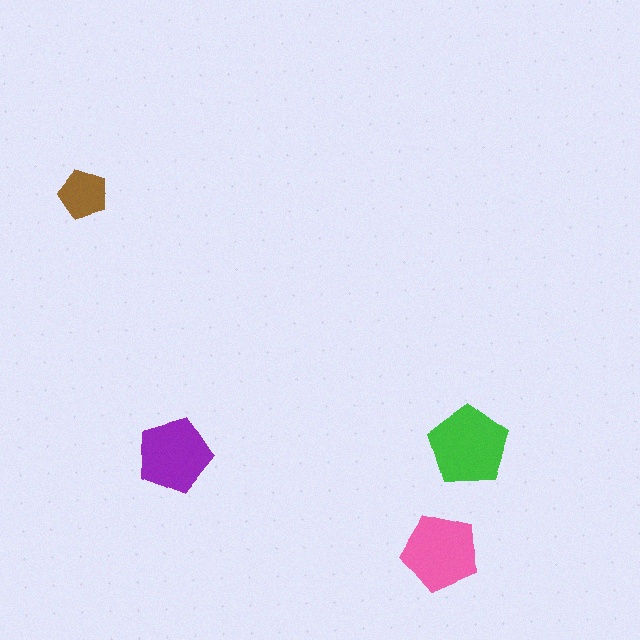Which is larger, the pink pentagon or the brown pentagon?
The pink one.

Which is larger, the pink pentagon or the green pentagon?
The green one.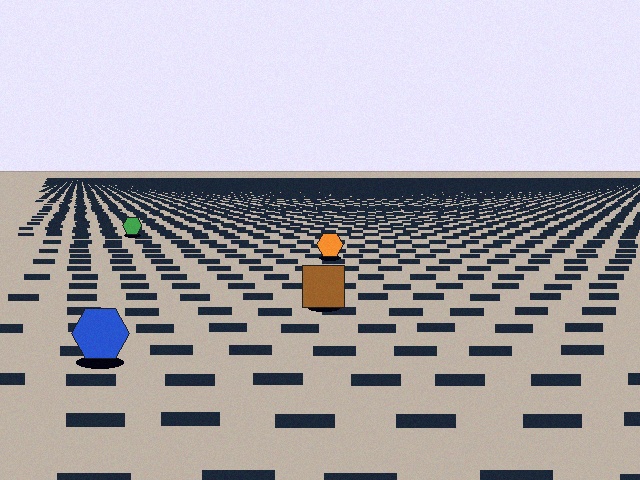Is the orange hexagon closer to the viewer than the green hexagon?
Yes. The orange hexagon is closer — you can tell from the texture gradient: the ground texture is coarser near it.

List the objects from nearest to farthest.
From nearest to farthest: the blue hexagon, the brown square, the orange hexagon, the green hexagon.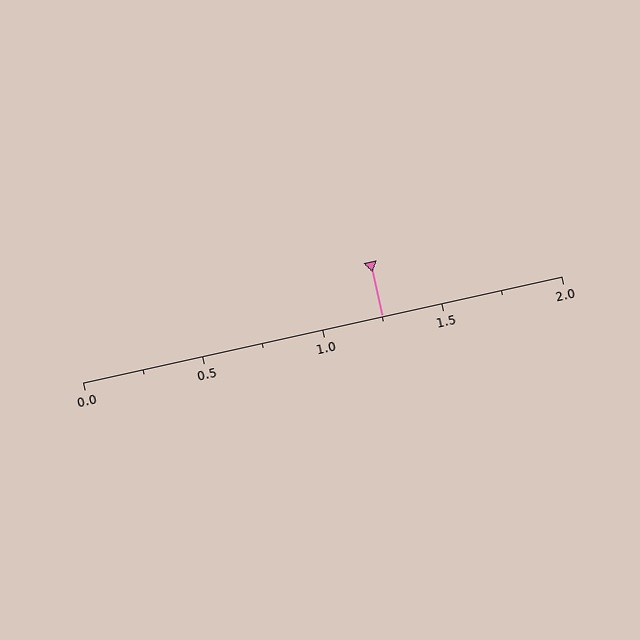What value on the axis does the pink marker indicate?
The marker indicates approximately 1.25.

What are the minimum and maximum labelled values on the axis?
The axis runs from 0.0 to 2.0.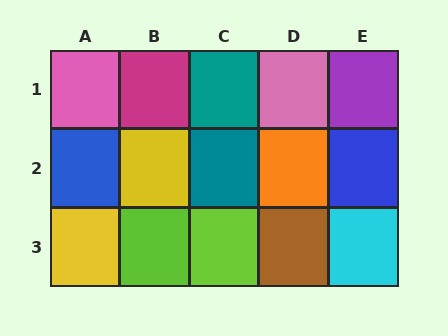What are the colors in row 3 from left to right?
Yellow, lime, lime, brown, cyan.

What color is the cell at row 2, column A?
Blue.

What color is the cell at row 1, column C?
Teal.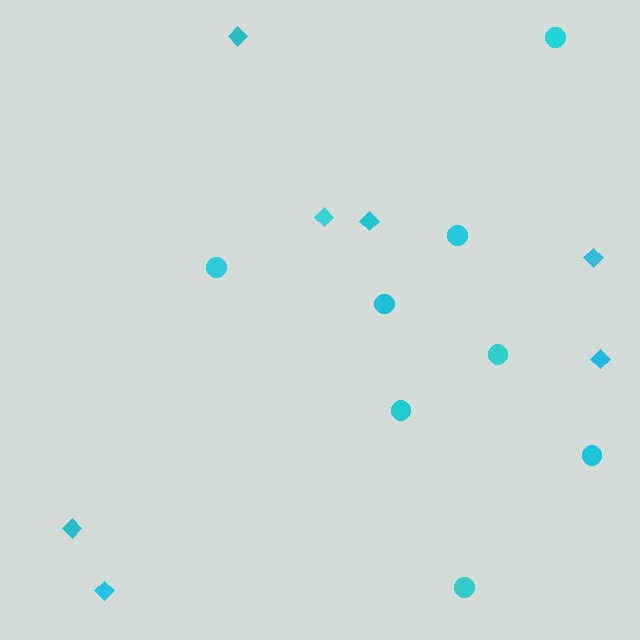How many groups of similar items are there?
There are 2 groups: one group of diamonds (7) and one group of circles (8).